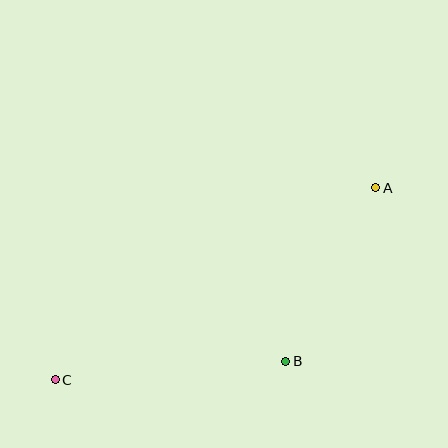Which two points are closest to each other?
Points A and B are closest to each other.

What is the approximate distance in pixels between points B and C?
The distance between B and C is approximately 232 pixels.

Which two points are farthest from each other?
Points A and C are farthest from each other.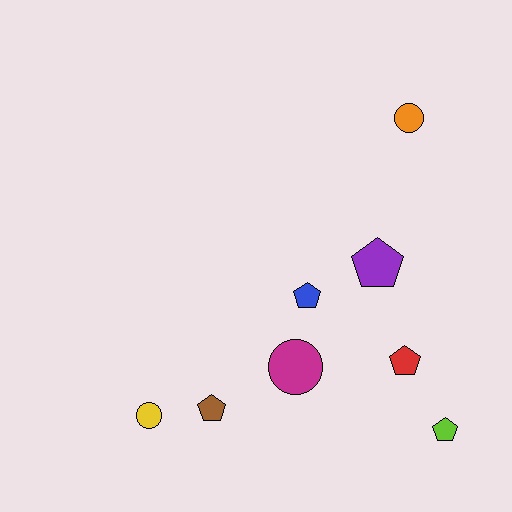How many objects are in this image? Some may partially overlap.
There are 8 objects.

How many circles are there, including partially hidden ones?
There are 3 circles.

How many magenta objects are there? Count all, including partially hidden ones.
There is 1 magenta object.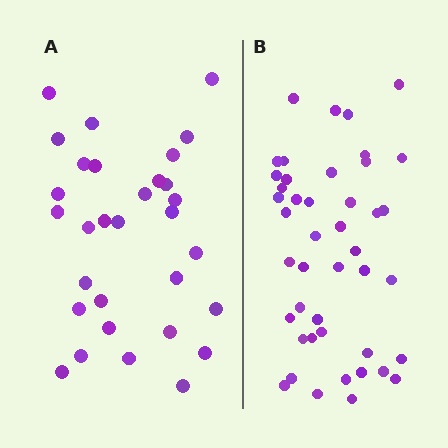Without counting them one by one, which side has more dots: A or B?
Region B (the right region) has more dots.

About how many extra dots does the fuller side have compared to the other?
Region B has approximately 15 more dots than region A.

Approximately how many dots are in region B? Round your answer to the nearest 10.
About 40 dots. (The exact count is 44, which rounds to 40.)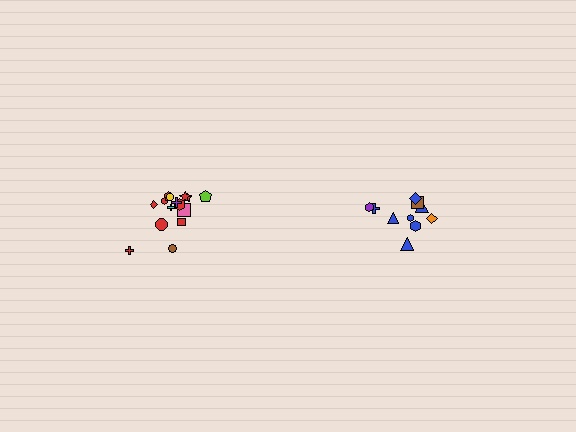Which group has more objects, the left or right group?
The left group.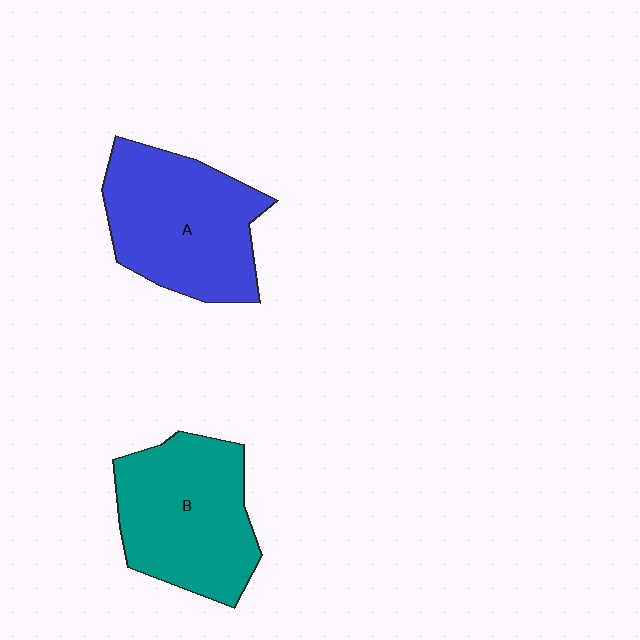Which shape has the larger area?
Shape A (blue).